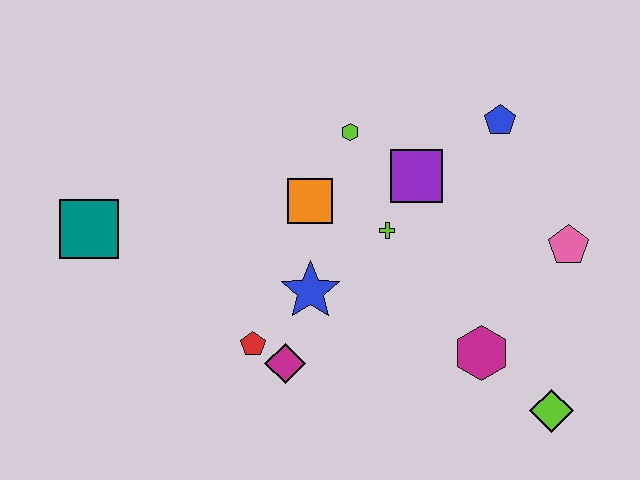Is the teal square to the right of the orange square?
No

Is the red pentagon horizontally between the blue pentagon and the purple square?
No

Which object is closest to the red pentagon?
The magenta diamond is closest to the red pentagon.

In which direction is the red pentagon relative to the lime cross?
The red pentagon is to the left of the lime cross.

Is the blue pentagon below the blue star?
No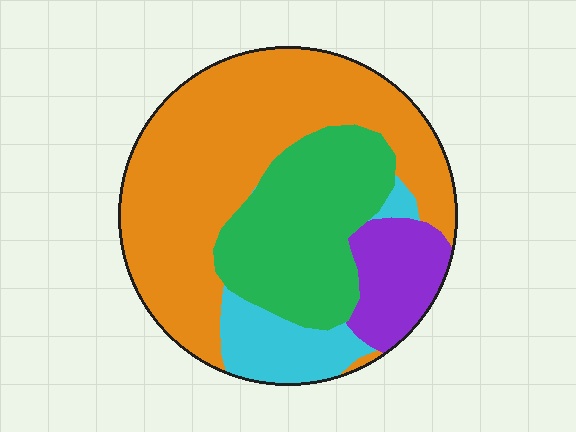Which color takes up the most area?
Orange, at roughly 50%.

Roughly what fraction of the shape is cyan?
Cyan takes up about one tenth (1/10) of the shape.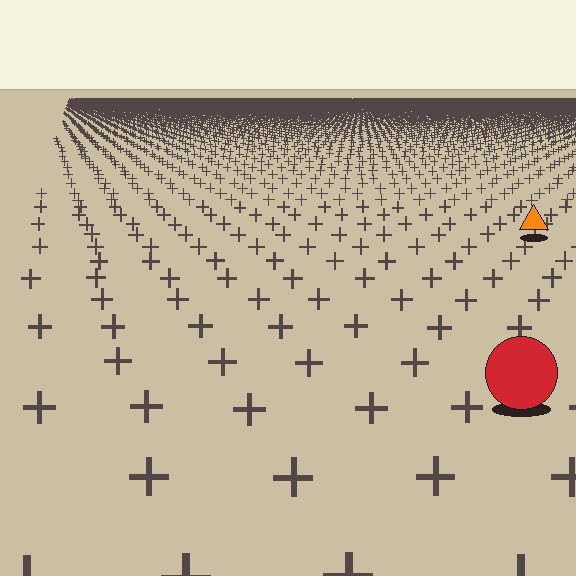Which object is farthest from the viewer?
The orange triangle is farthest from the viewer. It appears smaller and the ground texture around it is denser.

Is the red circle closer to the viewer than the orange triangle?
Yes. The red circle is closer — you can tell from the texture gradient: the ground texture is coarser near it.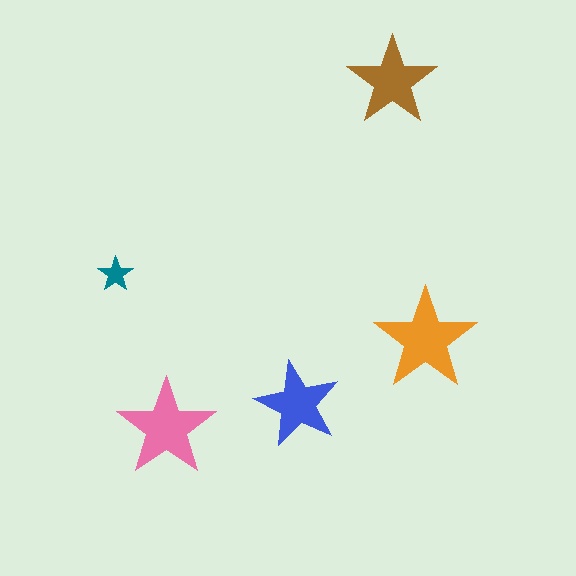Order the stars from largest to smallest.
the orange one, the pink one, the brown one, the blue one, the teal one.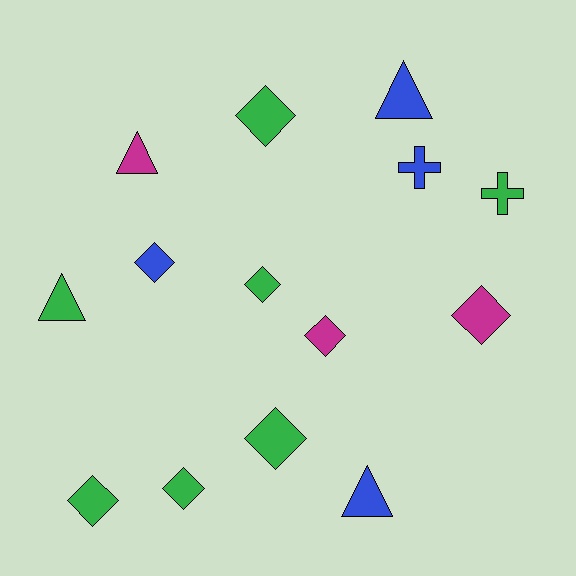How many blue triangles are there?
There are 2 blue triangles.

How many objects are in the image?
There are 14 objects.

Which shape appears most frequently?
Diamond, with 8 objects.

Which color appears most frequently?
Green, with 7 objects.